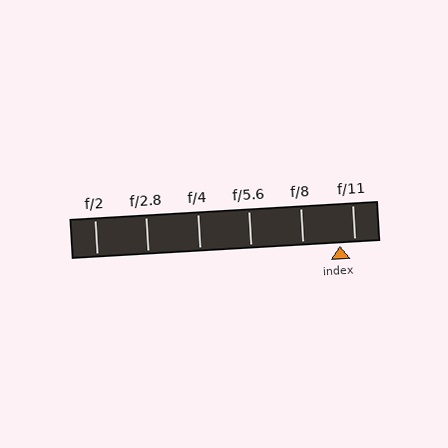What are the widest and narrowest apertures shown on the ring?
The widest aperture shown is f/2 and the narrowest is f/11.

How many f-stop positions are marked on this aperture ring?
There are 6 f-stop positions marked.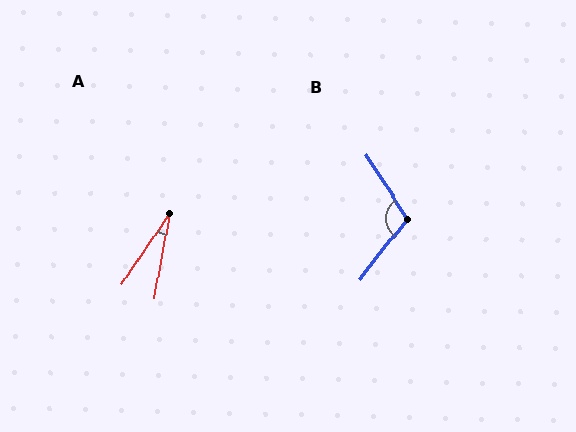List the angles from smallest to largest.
A (24°), B (109°).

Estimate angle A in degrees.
Approximately 24 degrees.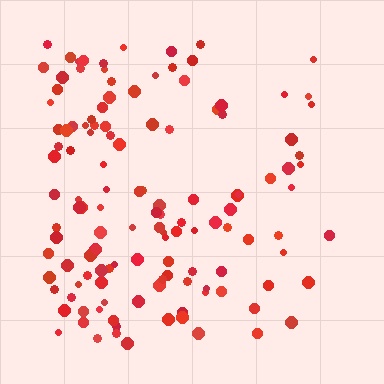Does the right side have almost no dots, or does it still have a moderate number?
Still a moderate number, just noticeably fewer than the left.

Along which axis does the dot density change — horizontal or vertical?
Horizontal.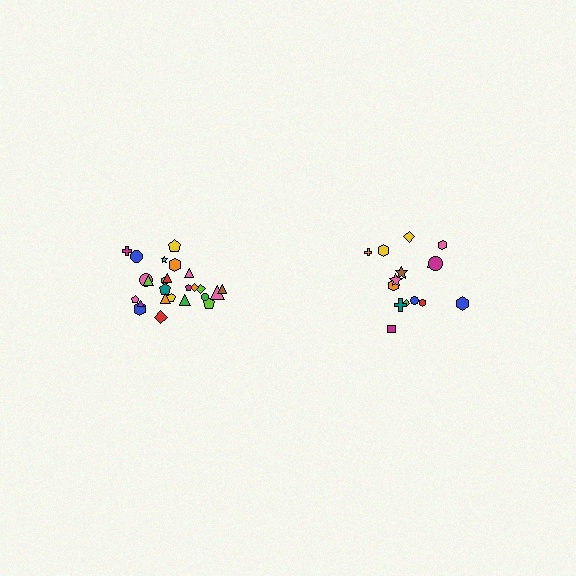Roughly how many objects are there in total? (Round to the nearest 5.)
Roughly 40 objects in total.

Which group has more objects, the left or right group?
The left group.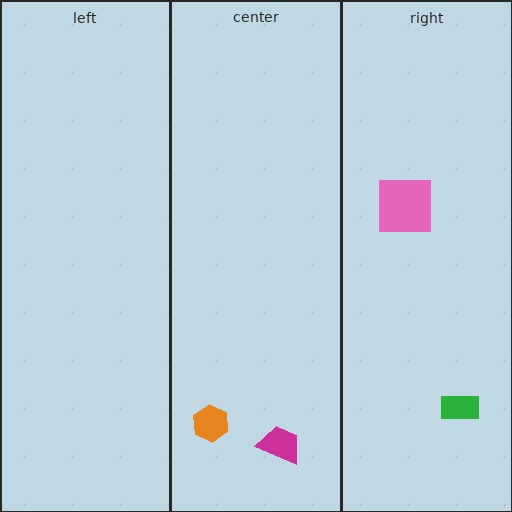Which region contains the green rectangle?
The right region.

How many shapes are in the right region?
2.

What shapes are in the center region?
The magenta trapezoid, the orange hexagon.